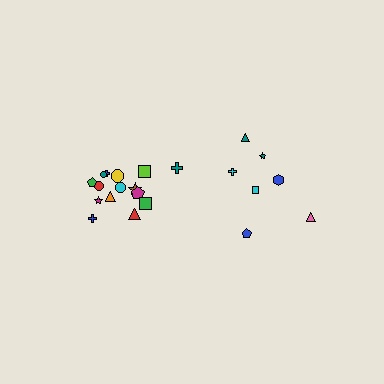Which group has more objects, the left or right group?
The left group.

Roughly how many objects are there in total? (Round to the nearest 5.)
Roughly 20 objects in total.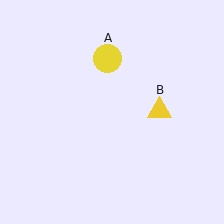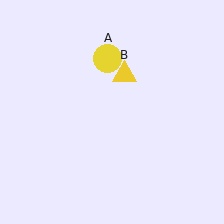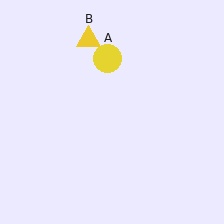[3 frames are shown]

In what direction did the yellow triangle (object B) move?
The yellow triangle (object B) moved up and to the left.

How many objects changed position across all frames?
1 object changed position: yellow triangle (object B).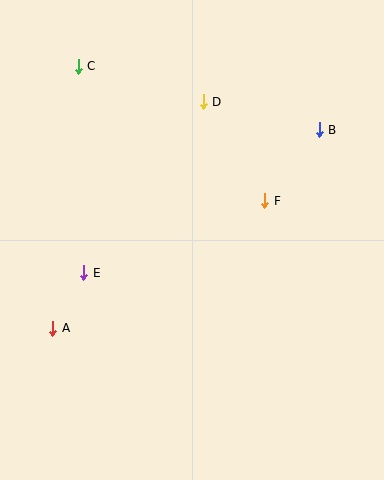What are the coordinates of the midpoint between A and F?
The midpoint between A and F is at (159, 264).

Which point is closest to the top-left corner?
Point C is closest to the top-left corner.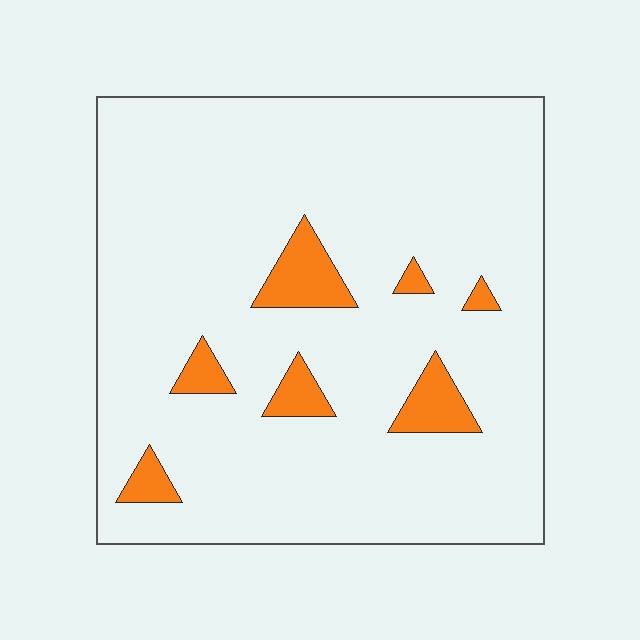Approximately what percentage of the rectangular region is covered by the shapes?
Approximately 10%.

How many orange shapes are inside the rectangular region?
7.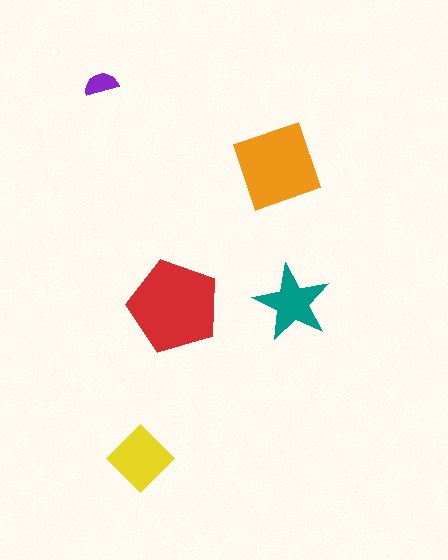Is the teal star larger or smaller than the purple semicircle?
Larger.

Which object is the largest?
The red pentagon.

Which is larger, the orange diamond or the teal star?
The orange diamond.